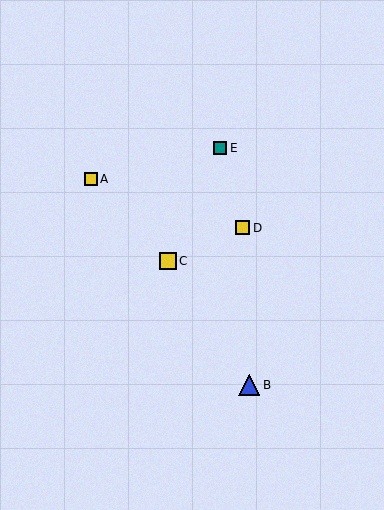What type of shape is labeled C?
Shape C is a yellow square.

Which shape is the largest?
The blue triangle (labeled B) is the largest.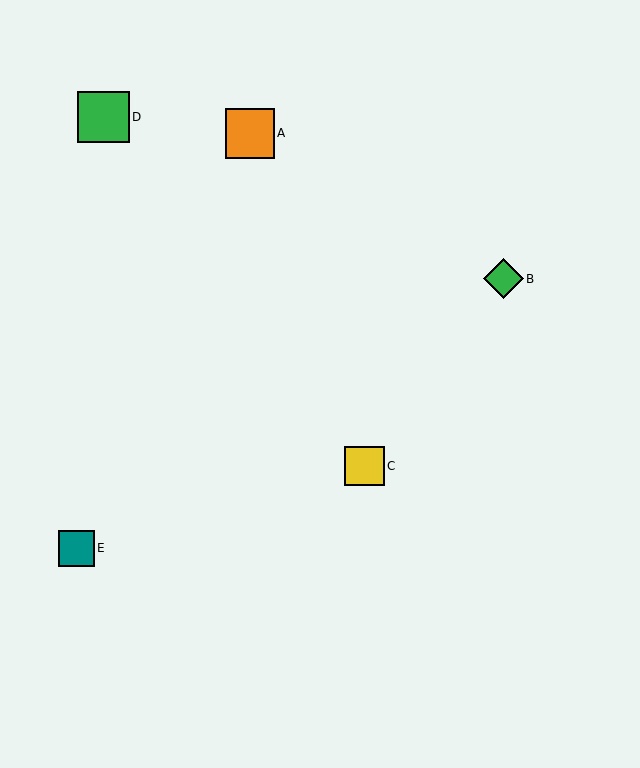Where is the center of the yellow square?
The center of the yellow square is at (365, 466).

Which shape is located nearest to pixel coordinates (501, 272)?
The green diamond (labeled B) at (503, 279) is nearest to that location.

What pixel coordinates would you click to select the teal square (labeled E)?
Click at (76, 548) to select the teal square E.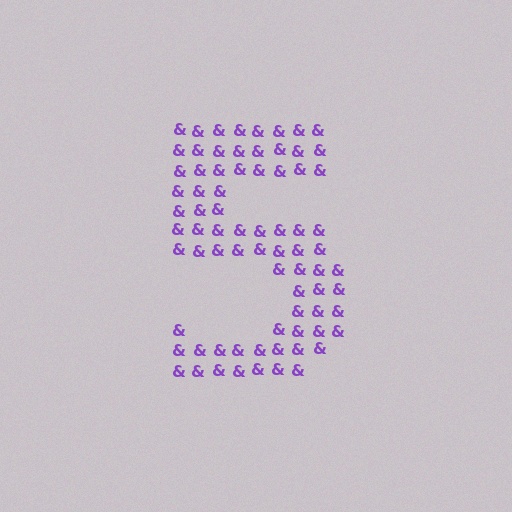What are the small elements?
The small elements are ampersands.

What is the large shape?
The large shape is the digit 5.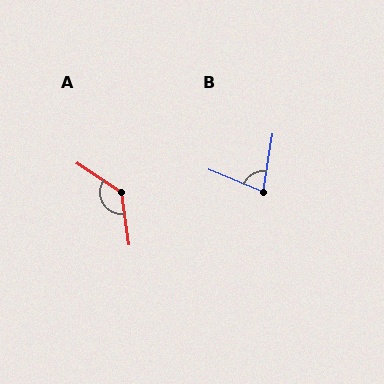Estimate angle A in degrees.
Approximately 131 degrees.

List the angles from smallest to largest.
B (76°), A (131°).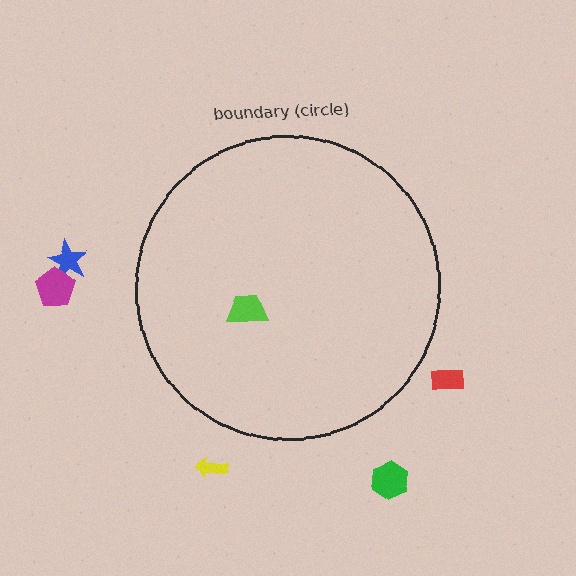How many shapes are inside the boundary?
1 inside, 5 outside.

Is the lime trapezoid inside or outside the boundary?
Inside.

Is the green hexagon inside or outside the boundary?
Outside.